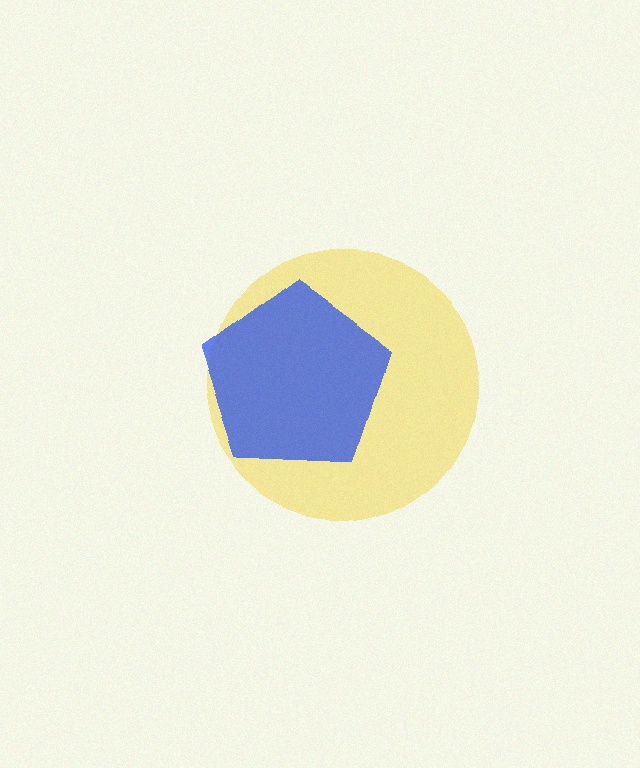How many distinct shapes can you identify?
There are 2 distinct shapes: a yellow circle, a blue pentagon.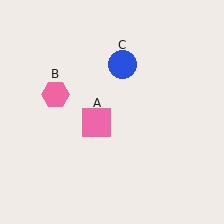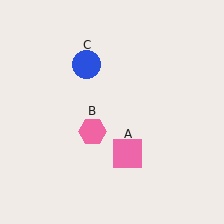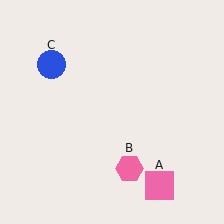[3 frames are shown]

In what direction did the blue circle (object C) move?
The blue circle (object C) moved left.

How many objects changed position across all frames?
3 objects changed position: pink square (object A), pink hexagon (object B), blue circle (object C).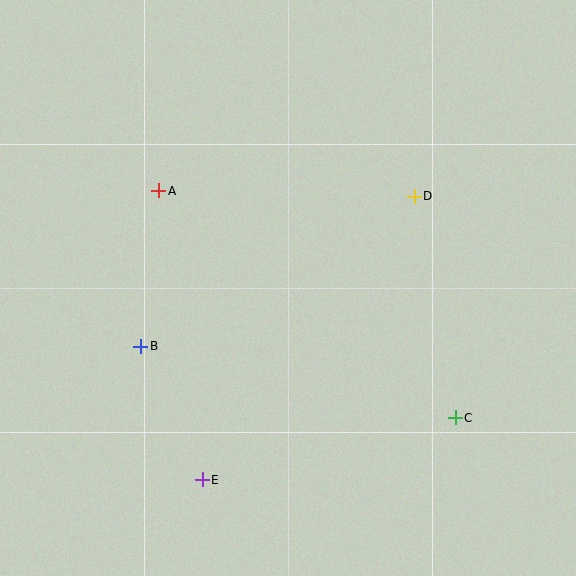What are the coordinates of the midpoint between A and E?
The midpoint between A and E is at (181, 335).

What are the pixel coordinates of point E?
Point E is at (202, 480).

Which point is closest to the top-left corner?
Point A is closest to the top-left corner.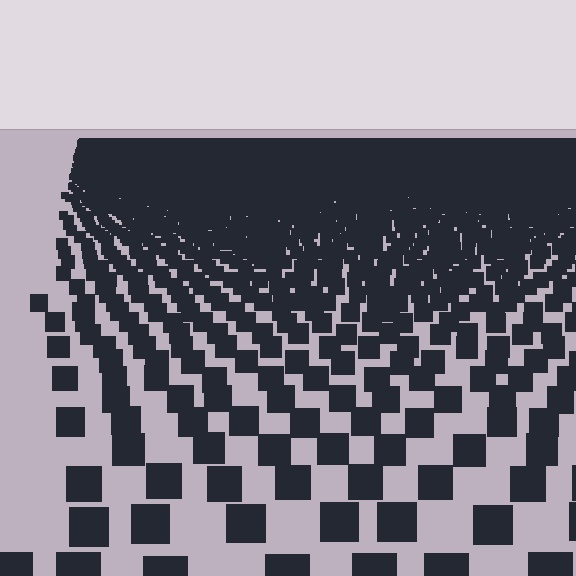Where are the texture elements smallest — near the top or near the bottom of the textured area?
Near the top.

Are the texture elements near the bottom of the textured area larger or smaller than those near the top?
Larger. Near the bottom, elements are closer to the viewer and appear at a bigger on-screen size.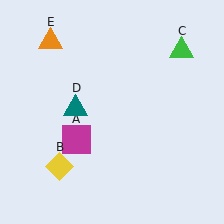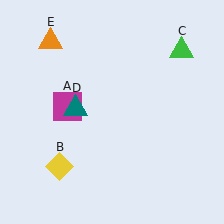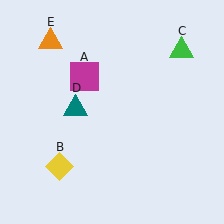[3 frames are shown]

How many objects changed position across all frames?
1 object changed position: magenta square (object A).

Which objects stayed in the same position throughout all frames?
Yellow diamond (object B) and green triangle (object C) and teal triangle (object D) and orange triangle (object E) remained stationary.